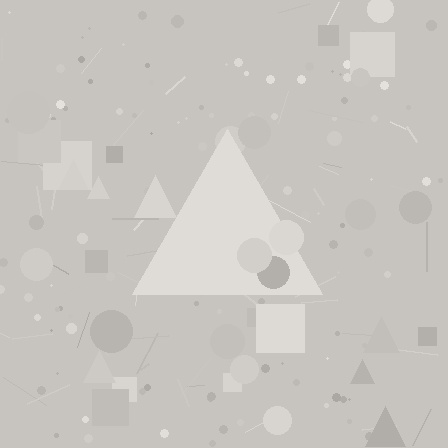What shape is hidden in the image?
A triangle is hidden in the image.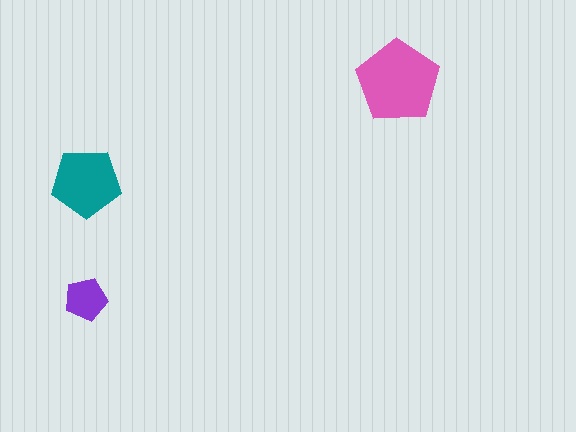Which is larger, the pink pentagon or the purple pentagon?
The pink one.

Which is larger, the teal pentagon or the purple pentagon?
The teal one.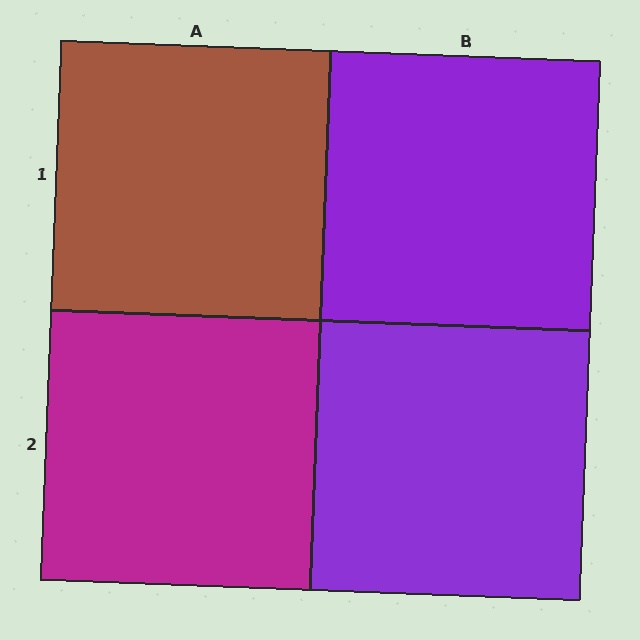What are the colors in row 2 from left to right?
Magenta, purple.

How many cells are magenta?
1 cell is magenta.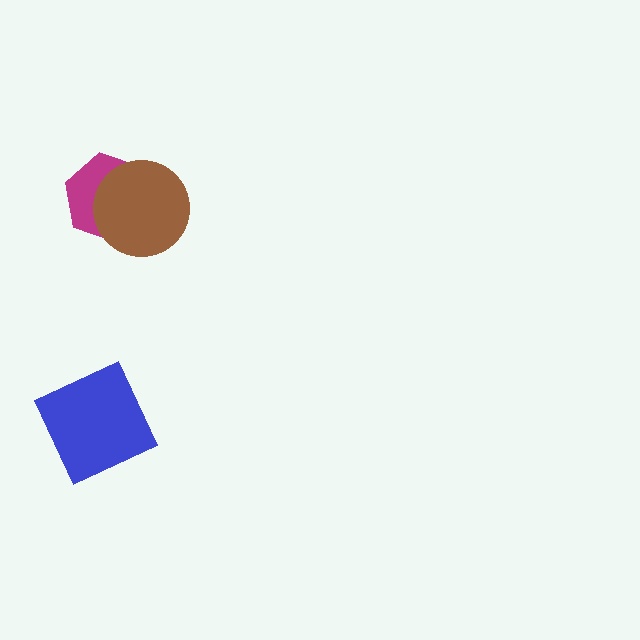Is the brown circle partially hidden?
No, no other shape covers it.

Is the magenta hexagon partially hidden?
Yes, it is partially covered by another shape.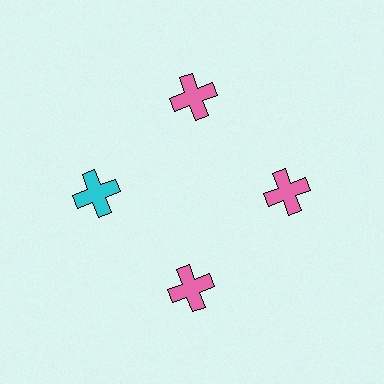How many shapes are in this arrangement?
There are 4 shapes arranged in a ring pattern.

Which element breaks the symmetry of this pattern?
The cyan cross at roughly the 9 o'clock position breaks the symmetry. All other shapes are pink crosses.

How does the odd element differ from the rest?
It has a different color: cyan instead of pink.